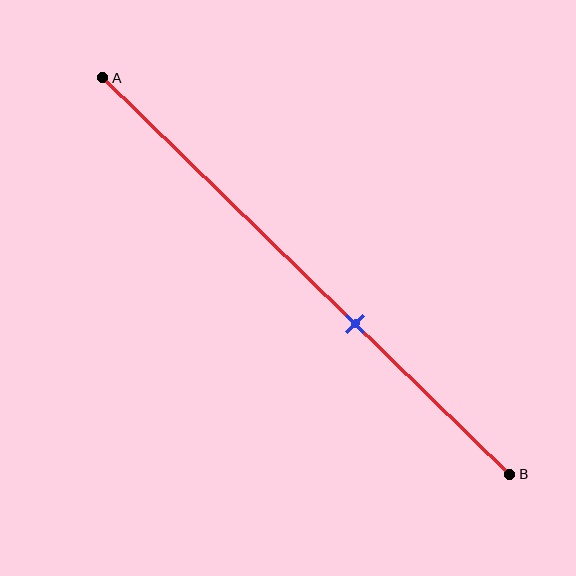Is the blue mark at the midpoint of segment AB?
No, the mark is at about 60% from A, not at the 50% midpoint.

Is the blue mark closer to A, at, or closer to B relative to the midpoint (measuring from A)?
The blue mark is closer to point B than the midpoint of segment AB.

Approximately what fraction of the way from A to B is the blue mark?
The blue mark is approximately 60% of the way from A to B.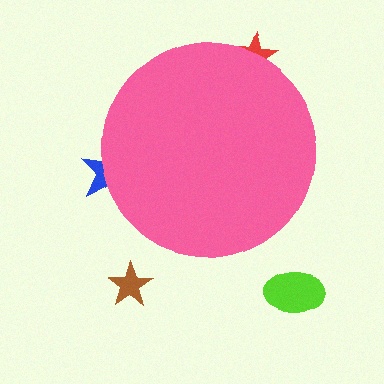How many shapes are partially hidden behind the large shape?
2 shapes are partially hidden.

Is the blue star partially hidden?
Yes, the blue star is partially hidden behind the pink circle.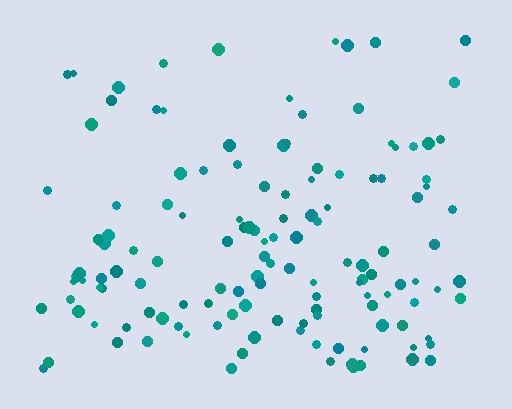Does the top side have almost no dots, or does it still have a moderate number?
Still a moderate number, just noticeably fewer than the bottom.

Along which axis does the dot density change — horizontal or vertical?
Vertical.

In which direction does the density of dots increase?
From top to bottom, with the bottom side densest.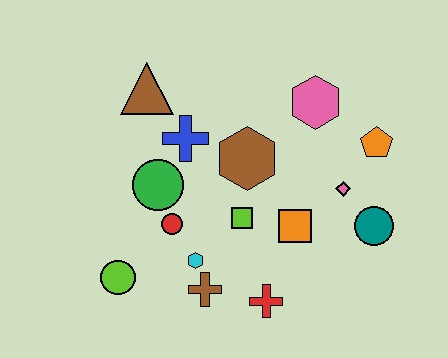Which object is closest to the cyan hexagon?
The brown cross is closest to the cyan hexagon.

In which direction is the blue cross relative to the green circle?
The blue cross is above the green circle.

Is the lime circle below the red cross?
No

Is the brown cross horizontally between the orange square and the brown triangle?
Yes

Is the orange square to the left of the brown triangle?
No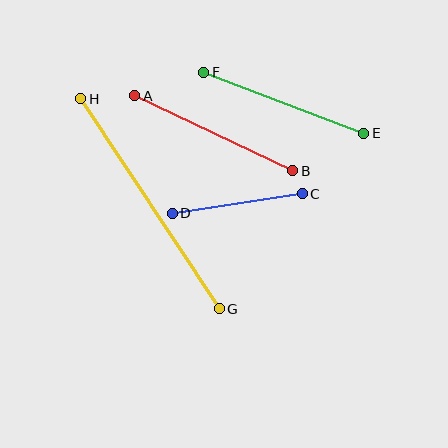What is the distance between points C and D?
The distance is approximately 131 pixels.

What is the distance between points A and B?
The distance is approximately 175 pixels.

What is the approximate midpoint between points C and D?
The midpoint is at approximately (237, 203) pixels.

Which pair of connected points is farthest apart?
Points G and H are farthest apart.